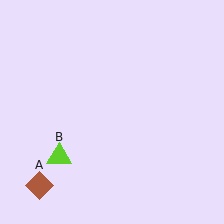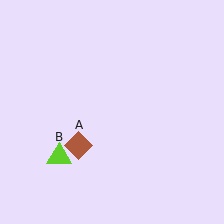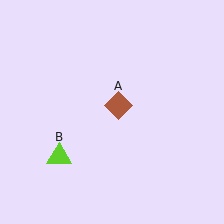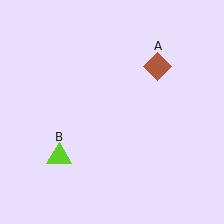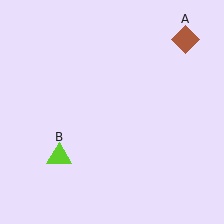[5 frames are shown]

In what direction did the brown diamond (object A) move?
The brown diamond (object A) moved up and to the right.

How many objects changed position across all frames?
1 object changed position: brown diamond (object A).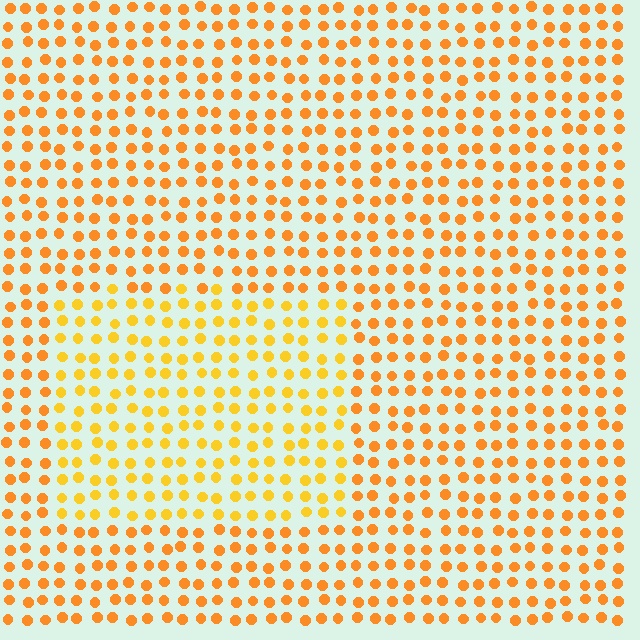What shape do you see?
I see a rectangle.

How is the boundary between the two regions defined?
The boundary is defined purely by a slight shift in hue (about 19 degrees). Spacing, size, and orientation are identical on both sides.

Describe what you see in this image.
The image is filled with small orange elements in a uniform arrangement. A rectangle-shaped region is visible where the elements are tinted to a slightly different hue, forming a subtle color boundary.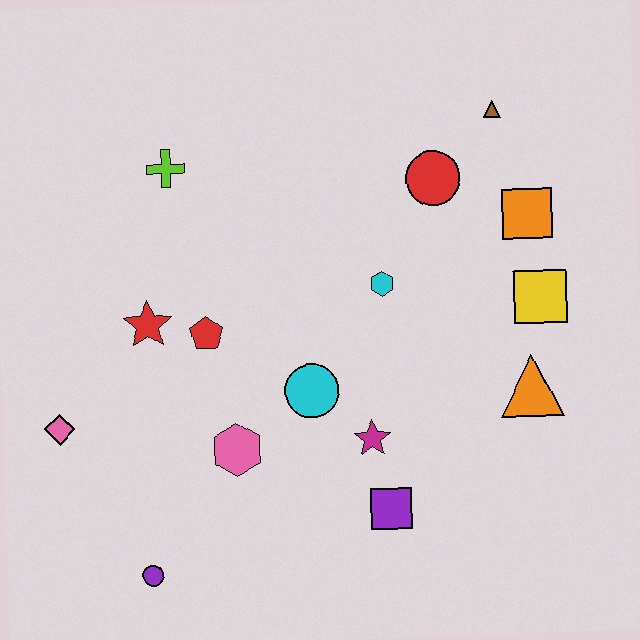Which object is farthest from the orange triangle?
The pink diamond is farthest from the orange triangle.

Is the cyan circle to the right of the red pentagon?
Yes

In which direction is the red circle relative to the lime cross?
The red circle is to the right of the lime cross.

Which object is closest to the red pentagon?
The red star is closest to the red pentagon.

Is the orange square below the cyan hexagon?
No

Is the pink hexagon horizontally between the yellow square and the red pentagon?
Yes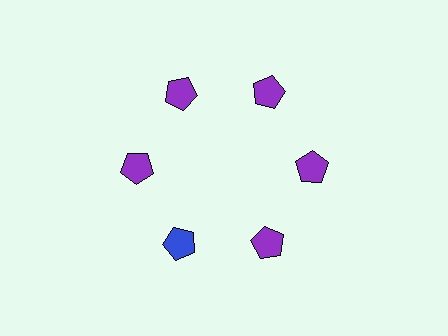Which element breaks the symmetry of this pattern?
The blue pentagon at roughly the 7 o'clock position breaks the symmetry. All other shapes are purple pentagons.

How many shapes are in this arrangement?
There are 6 shapes arranged in a ring pattern.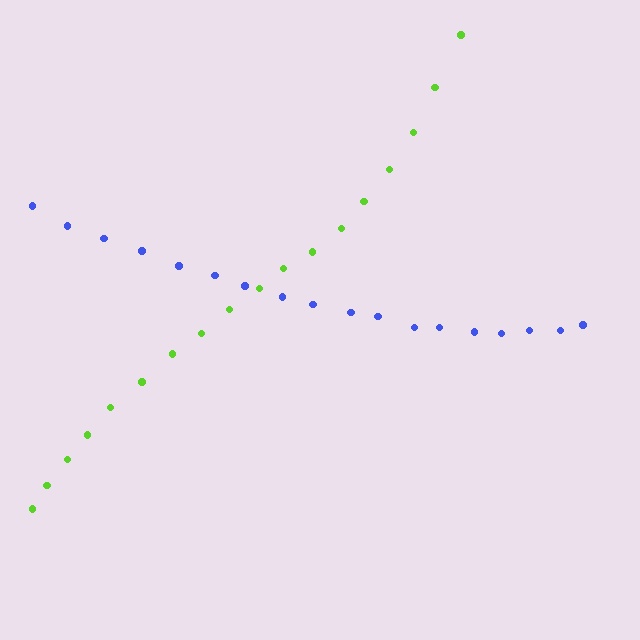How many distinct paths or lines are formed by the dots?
There are 2 distinct paths.